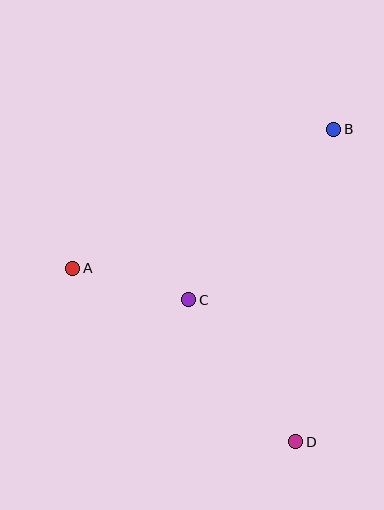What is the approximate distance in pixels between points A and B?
The distance between A and B is approximately 296 pixels.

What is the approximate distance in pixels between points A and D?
The distance between A and D is approximately 282 pixels.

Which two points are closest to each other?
Points A and C are closest to each other.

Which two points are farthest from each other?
Points B and D are farthest from each other.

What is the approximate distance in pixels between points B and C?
The distance between B and C is approximately 224 pixels.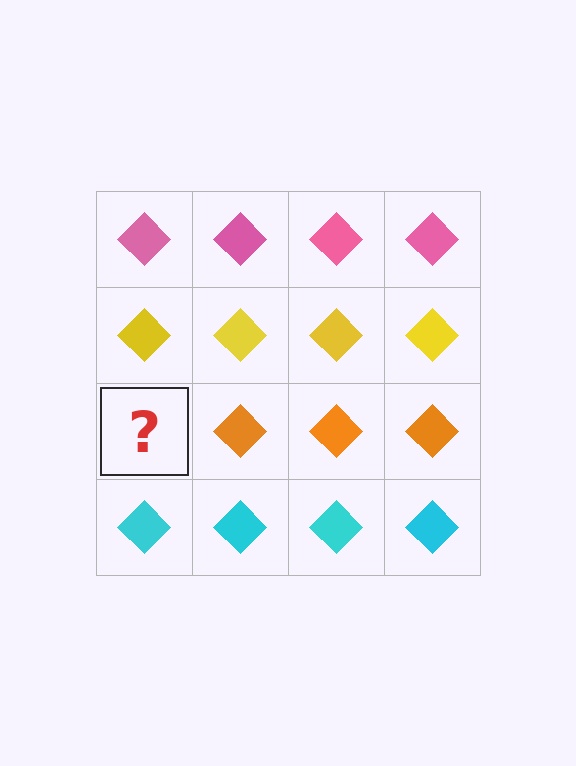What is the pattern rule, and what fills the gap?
The rule is that each row has a consistent color. The gap should be filled with an orange diamond.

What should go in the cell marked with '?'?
The missing cell should contain an orange diamond.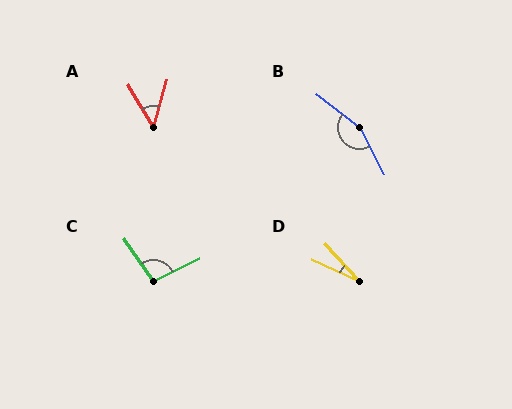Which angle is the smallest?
D, at approximately 23 degrees.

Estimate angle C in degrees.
Approximately 98 degrees.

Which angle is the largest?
B, at approximately 155 degrees.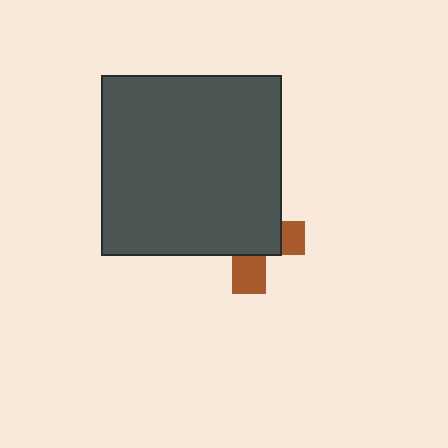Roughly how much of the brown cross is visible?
A small part of it is visible (roughly 33%).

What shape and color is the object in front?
The object in front is a dark gray square.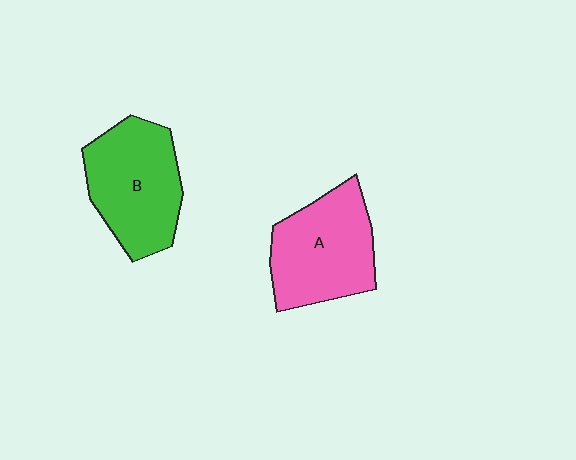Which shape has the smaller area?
Shape A (pink).